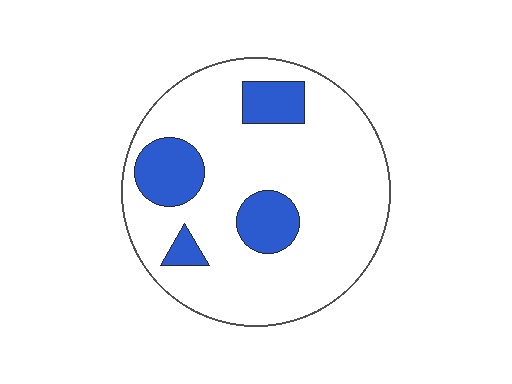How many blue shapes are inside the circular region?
4.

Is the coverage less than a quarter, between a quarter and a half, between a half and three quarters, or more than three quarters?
Less than a quarter.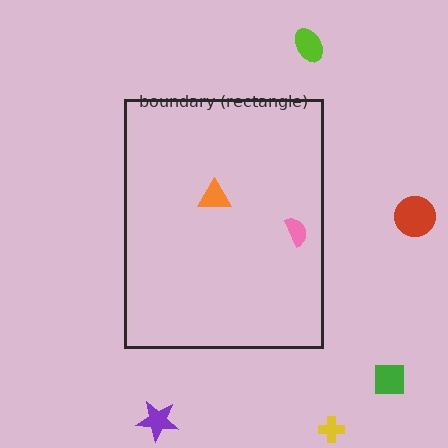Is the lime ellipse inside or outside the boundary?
Outside.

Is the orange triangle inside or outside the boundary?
Inside.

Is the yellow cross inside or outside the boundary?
Outside.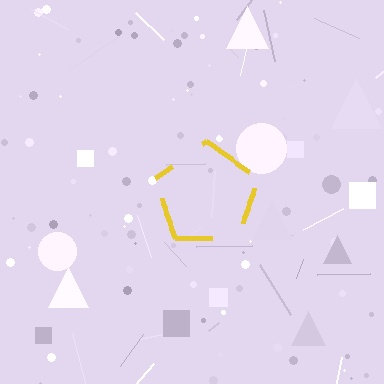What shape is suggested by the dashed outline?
The dashed outline suggests a pentagon.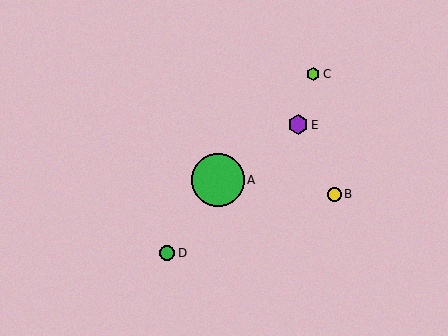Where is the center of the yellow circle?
The center of the yellow circle is at (335, 194).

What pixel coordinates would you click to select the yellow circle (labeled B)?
Click at (335, 194) to select the yellow circle B.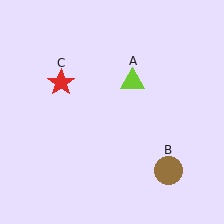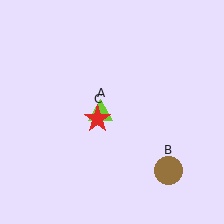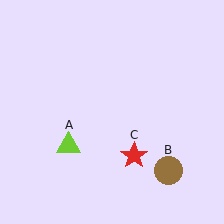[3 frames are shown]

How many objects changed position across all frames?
2 objects changed position: lime triangle (object A), red star (object C).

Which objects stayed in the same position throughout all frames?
Brown circle (object B) remained stationary.